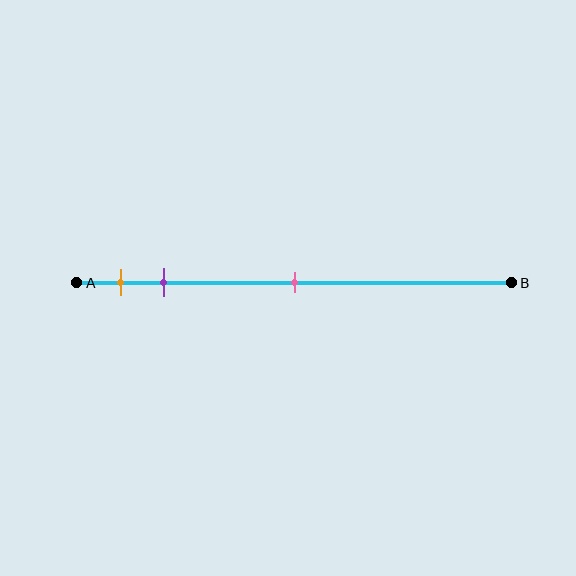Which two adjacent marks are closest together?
The orange and purple marks are the closest adjacent pair.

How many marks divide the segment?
There are 3 marks dividing the segment.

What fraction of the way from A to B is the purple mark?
The purple mark is approximately 20% (0.2) of the way from A to B.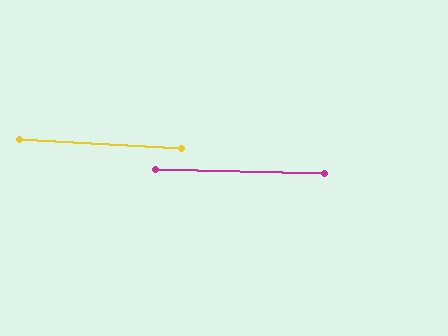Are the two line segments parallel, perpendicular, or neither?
Parallel — their directions differ by only 1.8°.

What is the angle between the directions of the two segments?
Approximately 2 degrees.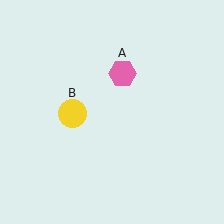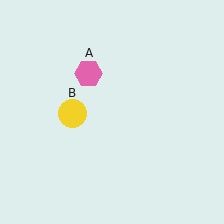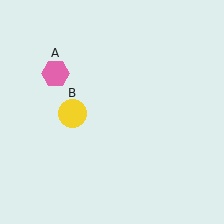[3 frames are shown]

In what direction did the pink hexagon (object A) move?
The pink hexagon (object A) moved left.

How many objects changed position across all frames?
1 object changed position: pink hexagon (object A).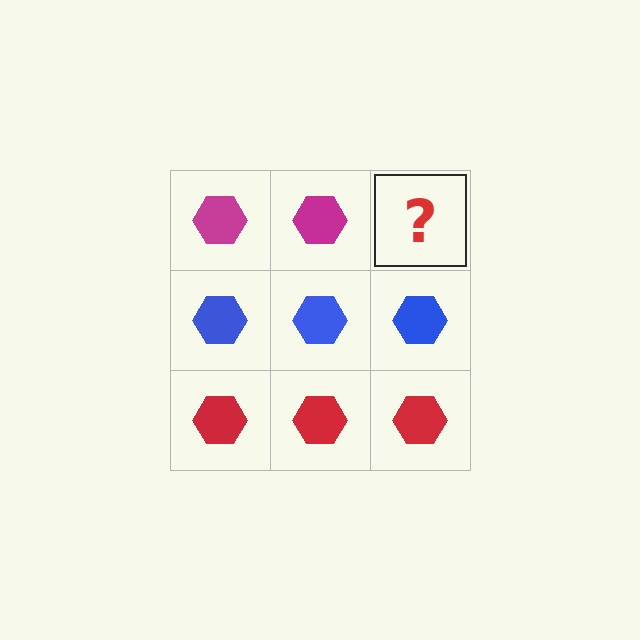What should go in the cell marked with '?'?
The missing cell should contain a magenta hexagon.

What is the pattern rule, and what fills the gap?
The rule is that each row has a consistent color. The gap should be filled with a magenta hexagon.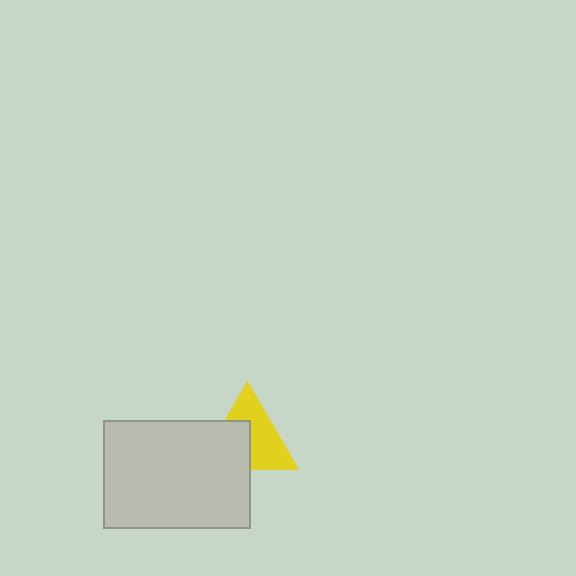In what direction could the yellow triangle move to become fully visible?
The yellow triangle could move toward the upper-right. That would shift it out from behind the light gray rectangle entirely.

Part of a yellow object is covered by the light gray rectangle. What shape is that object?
It is a triangle.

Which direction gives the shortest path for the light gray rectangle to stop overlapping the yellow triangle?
Moving toward the lower-left gives the shortest separation.